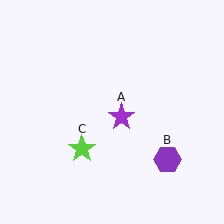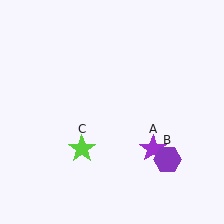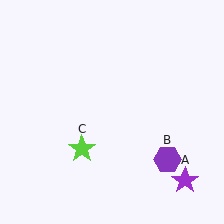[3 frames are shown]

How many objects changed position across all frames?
1 object changed position: purple star (object A).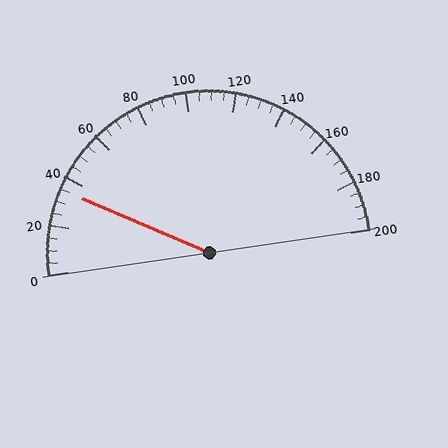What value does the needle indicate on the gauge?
The needle indicates approximately 35.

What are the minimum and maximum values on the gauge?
The gauge ranges from 0 to 200.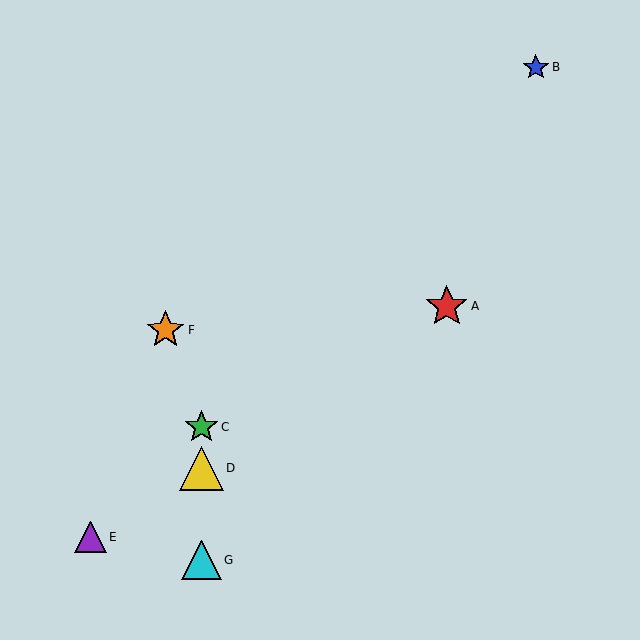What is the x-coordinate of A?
Object A is at x≈447.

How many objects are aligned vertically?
3 objects (C, D, G) are aligned vertically.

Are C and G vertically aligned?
Yes, both are at x≈201.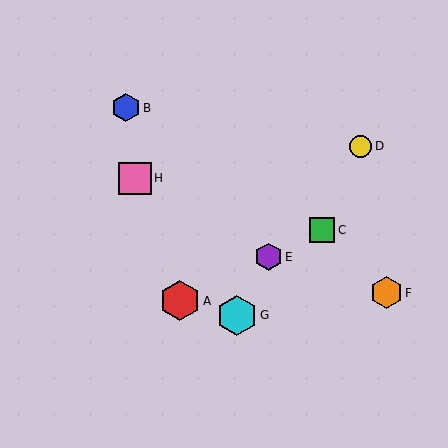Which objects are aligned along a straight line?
Objects A, C, E are aligned along a straight line.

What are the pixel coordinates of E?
Object E is at (268, 257).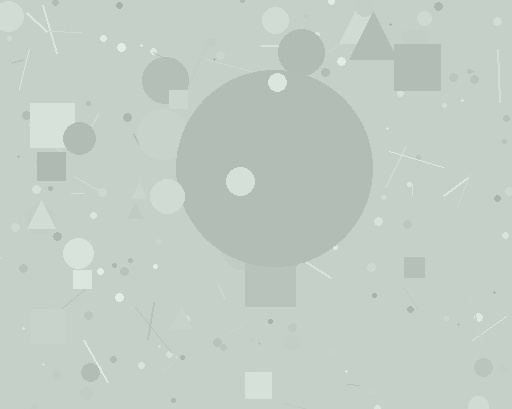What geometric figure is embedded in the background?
A circle is embedded in the background.